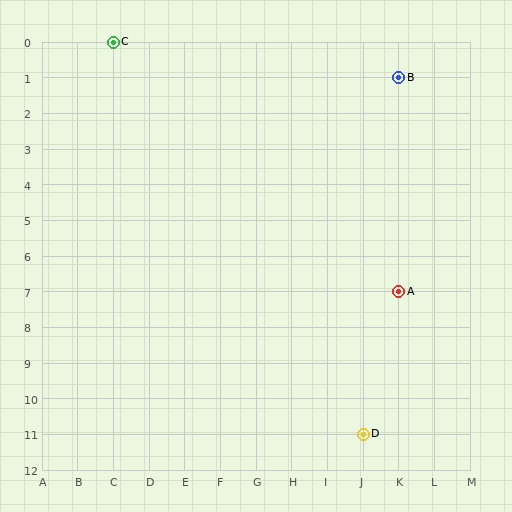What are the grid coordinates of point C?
Point C is at grid coordinates (C, 0).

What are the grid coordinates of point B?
Point B is at grid coordinates (K, 1).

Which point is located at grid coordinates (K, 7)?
Point A is at (K, 7).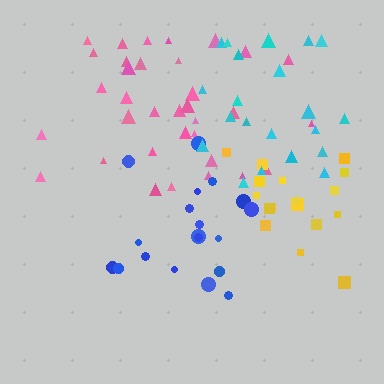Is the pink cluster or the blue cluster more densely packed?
Pink.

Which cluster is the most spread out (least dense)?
Blue.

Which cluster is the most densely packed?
Cyan.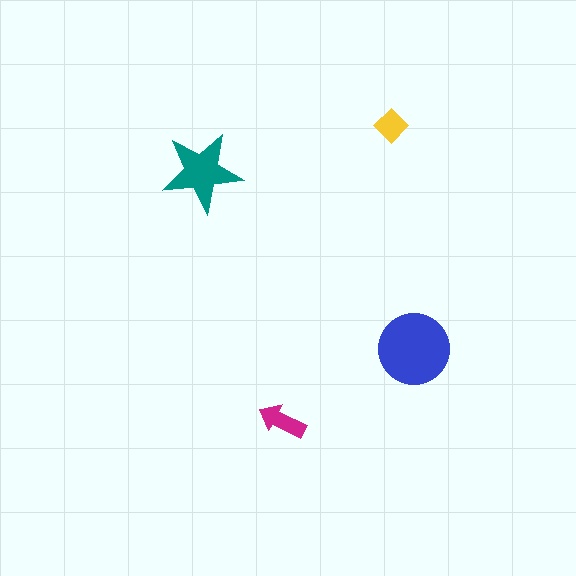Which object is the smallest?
The yellow diamond.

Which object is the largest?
The blue circle.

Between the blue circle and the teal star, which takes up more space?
The blue circle.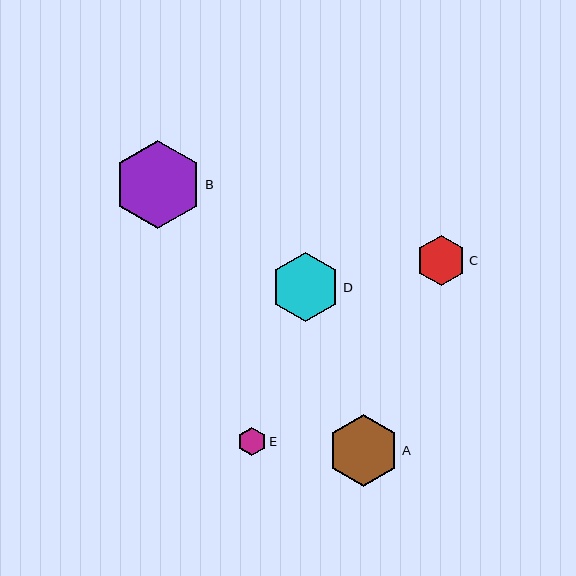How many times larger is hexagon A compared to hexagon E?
Hexagon A is approximately 2.6 times the size of hexagon E.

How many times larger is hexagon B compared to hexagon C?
Hexagon B is approximately 1.8 times the size of hexagon C.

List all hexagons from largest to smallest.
From largest to smallest: B, A, D, C, E.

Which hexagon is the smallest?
Hexagon E is the smallest with a size of approximately 28 pixels.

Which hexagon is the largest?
Hexagon B is the largest with a size of approximately 88 pixels.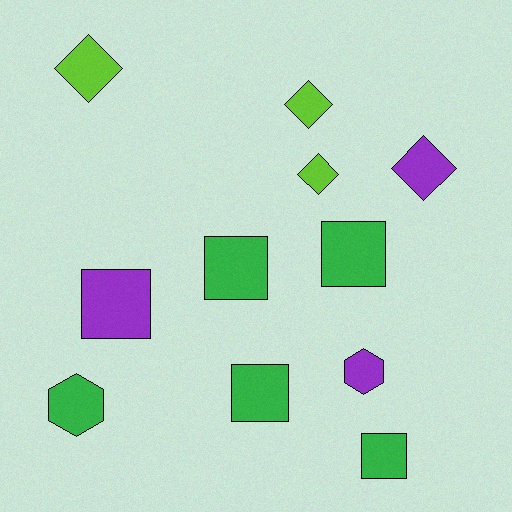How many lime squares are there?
There are no lime squares.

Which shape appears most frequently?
Square, with 5 objects.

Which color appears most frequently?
Green, with 5 objects.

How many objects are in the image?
There are 11 objects.